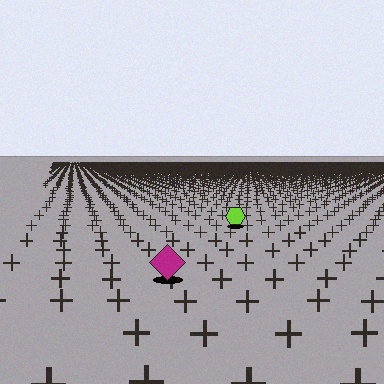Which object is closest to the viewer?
The magenta diamond is closest. The texture marks near it are larger and more spread out.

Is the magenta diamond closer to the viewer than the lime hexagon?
Yes. The magenta diamond is closer — you can tell from the texture gradient: the ground texture is coarser near it.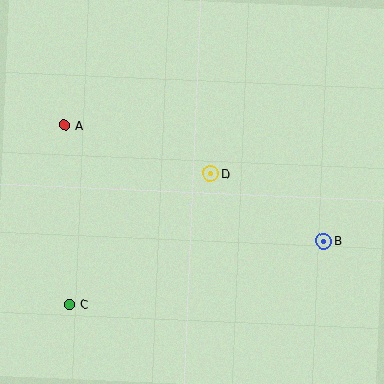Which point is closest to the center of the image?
Point D at (210, 173) is closest to the center.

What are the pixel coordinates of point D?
Point D is at (210, 173).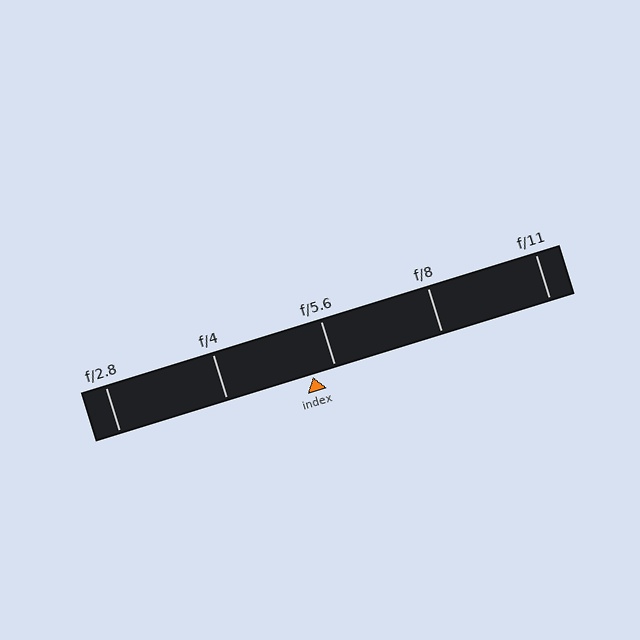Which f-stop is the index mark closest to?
The index mark is closest to f/5.6.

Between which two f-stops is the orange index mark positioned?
The index mark is between f/4 and f/5.6.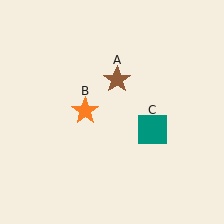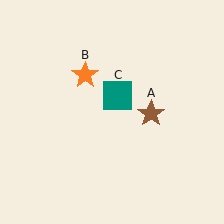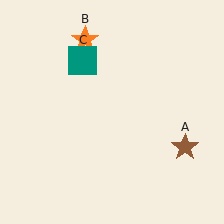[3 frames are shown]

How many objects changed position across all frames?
3 objects changed position: brown star (object A), orange star (object B), teal square (object C).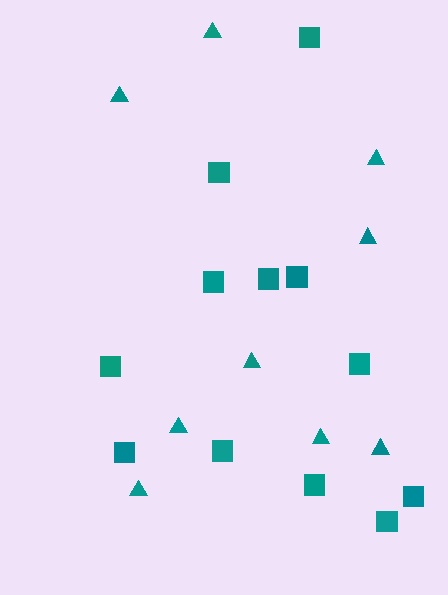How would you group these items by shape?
There are 2 groups: one group of triangles (9) and one group of squares (12).